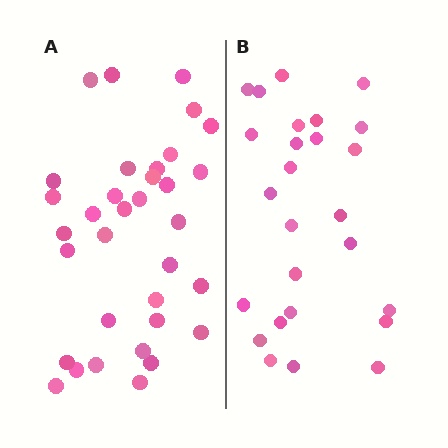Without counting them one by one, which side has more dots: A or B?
Region A (the left region) has more dots.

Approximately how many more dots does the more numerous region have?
Region A has roughly 8 or so more dots than region B.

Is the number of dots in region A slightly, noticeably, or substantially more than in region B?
Region A has noticeably more, but not dramatically so. The ratio is roughly 1.3 to 1.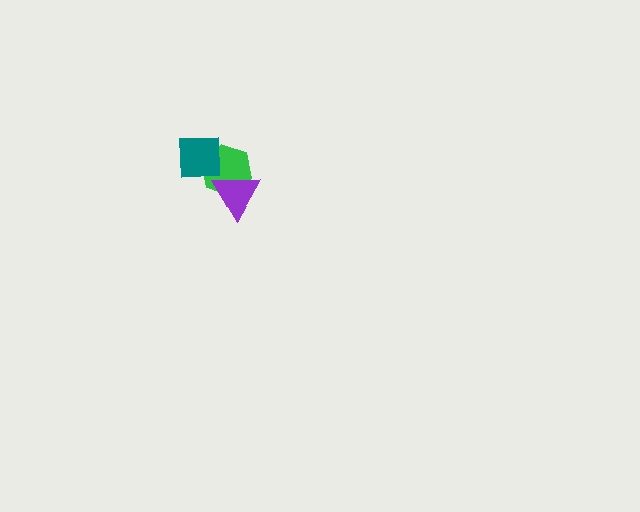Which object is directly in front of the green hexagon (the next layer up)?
The purple triangle is directly in front of the green hexagon.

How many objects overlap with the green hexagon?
2 objects overlap with the green hexagon.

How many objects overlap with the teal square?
1 object overlaps with the teal square.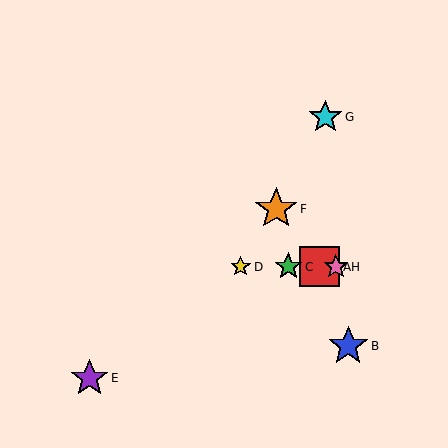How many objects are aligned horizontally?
4 objects (A, C, D, H) are aligned horizontally.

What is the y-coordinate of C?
Object C is at y≈267.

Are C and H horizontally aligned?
Yes, both are at y≈267.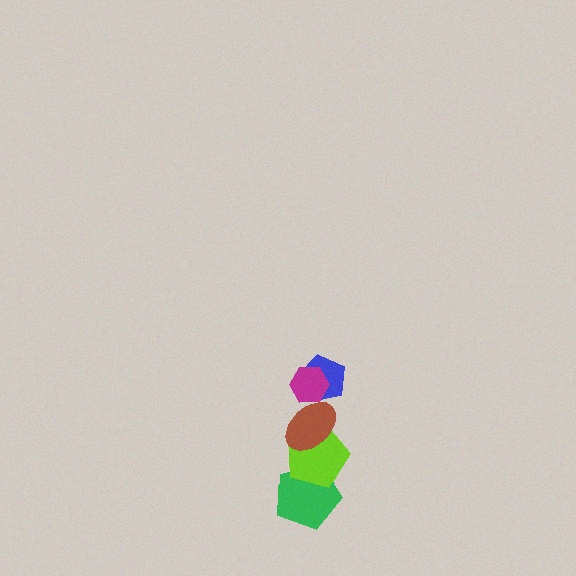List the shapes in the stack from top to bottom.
From top to bottom: the magenta hexagon, the blue pentagon, the brown ellipse, the lime pentagon, the green pentagon.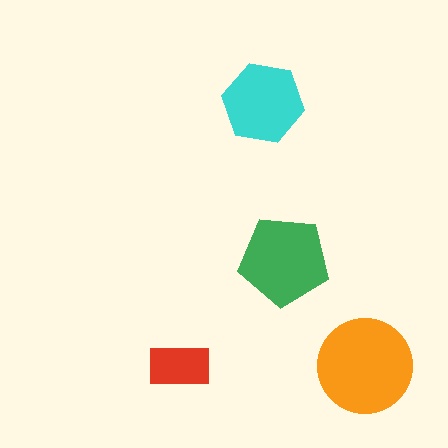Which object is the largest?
The orange circle.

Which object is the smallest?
The red rectangle.